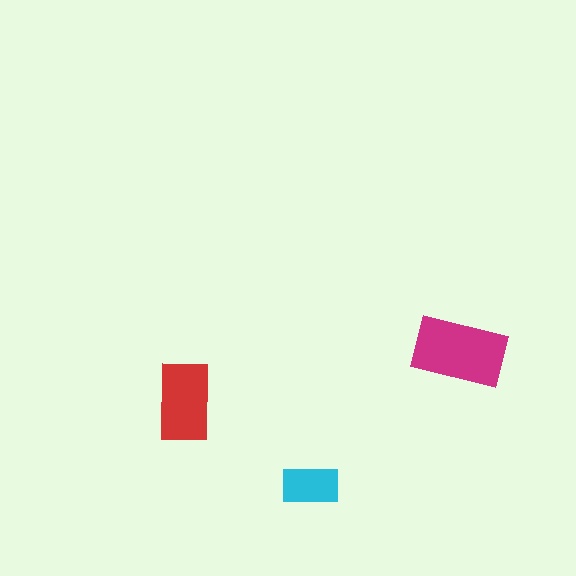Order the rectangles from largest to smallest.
the magenta one, the red one, the cyan one.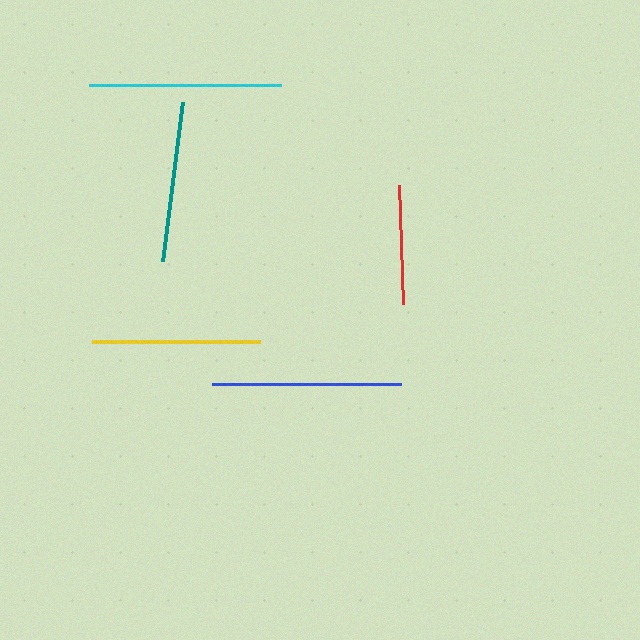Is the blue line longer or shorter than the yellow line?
The blue line is longer than the yellow line.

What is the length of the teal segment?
The teal segment is approximately 161 pixels long.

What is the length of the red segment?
The red segment is approximately 119 pixels long.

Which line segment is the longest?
The cyan line is the longest at approximately 191 pixels.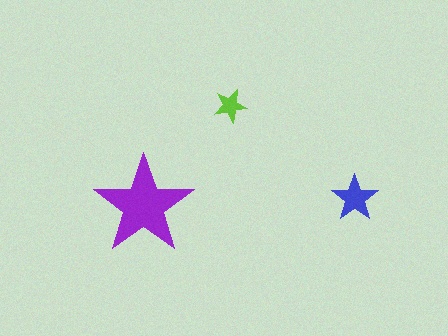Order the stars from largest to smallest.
the purple one, the blue one, the lime one.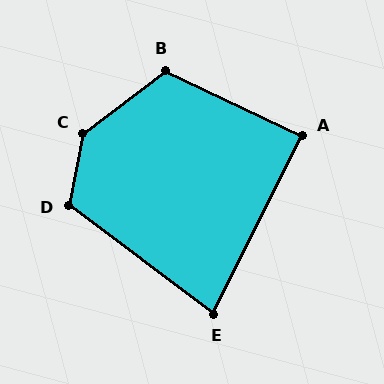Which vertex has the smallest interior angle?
E, at approximately 80 degrees.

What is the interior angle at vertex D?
Approximately 116 degrees (obtuse).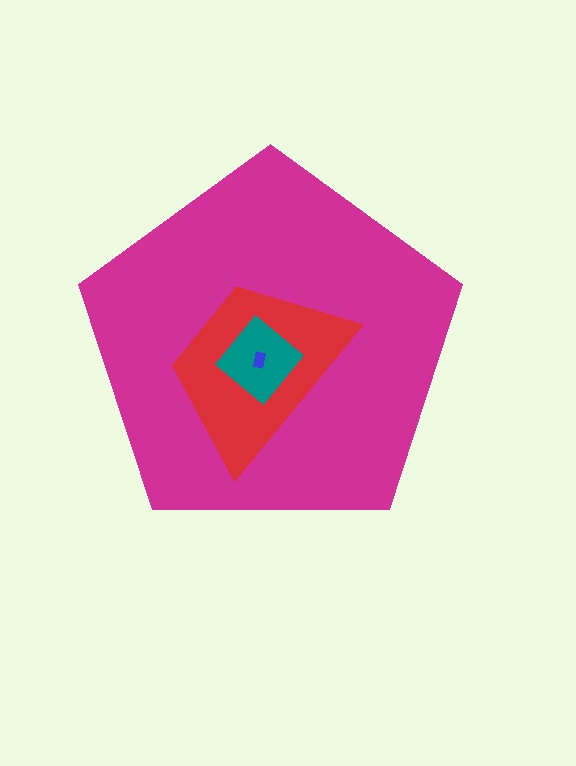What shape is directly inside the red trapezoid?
The teal diamond.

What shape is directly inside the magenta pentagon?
The red trapezoid.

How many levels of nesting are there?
4.